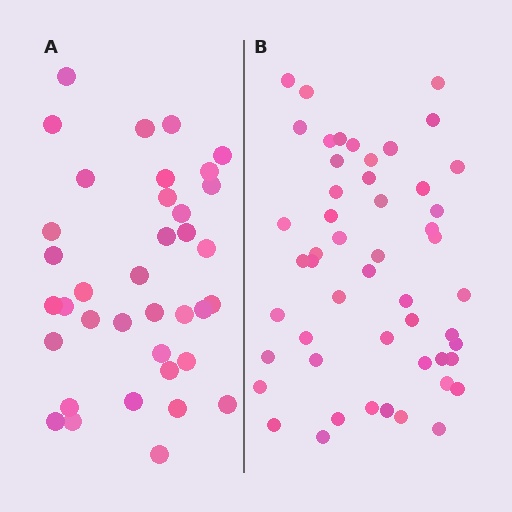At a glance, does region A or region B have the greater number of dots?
Region B (the right region) has more dots.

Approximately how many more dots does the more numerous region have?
Region B has approximately 15 more dots than region A.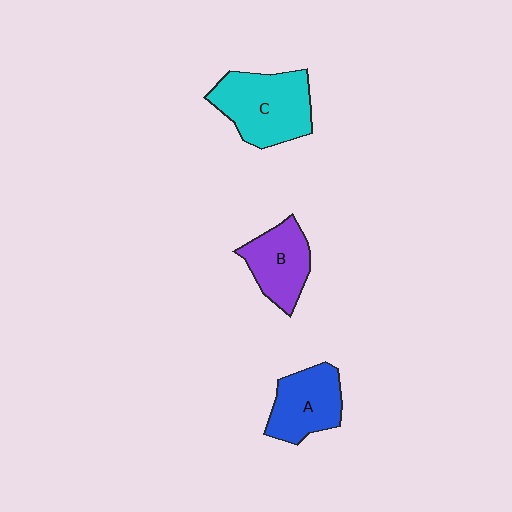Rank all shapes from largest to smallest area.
From largest to smallest: C (cyan), A (blue), B (purple).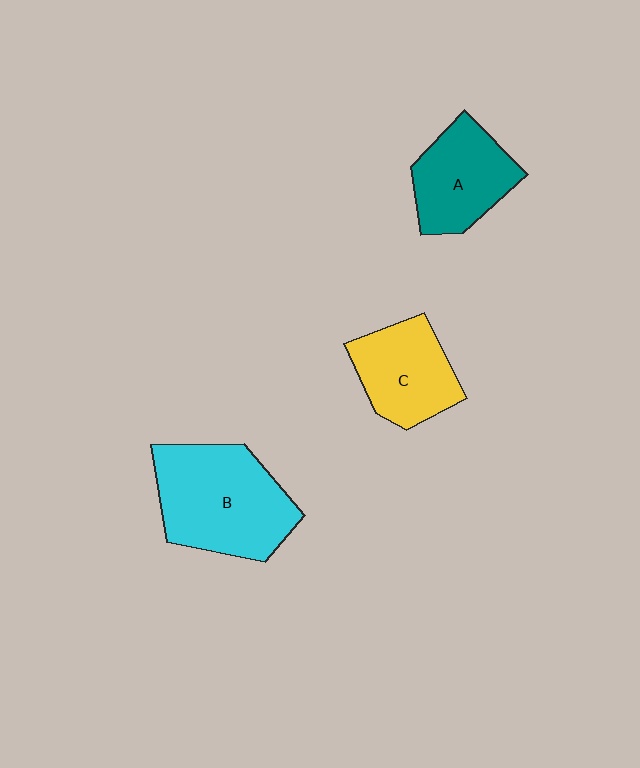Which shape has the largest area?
Shape B (cyan).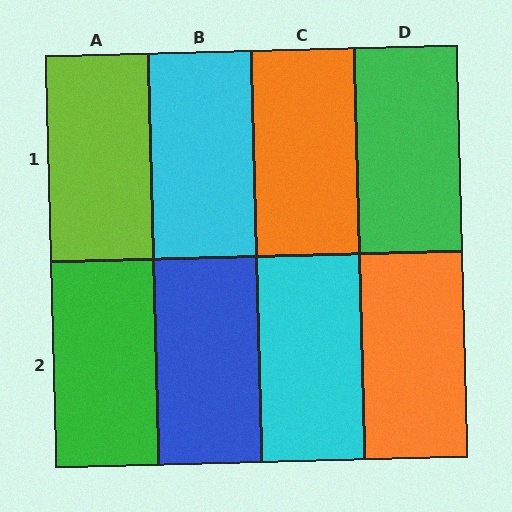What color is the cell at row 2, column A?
Green.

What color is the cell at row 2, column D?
Orange.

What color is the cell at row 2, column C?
Cyan.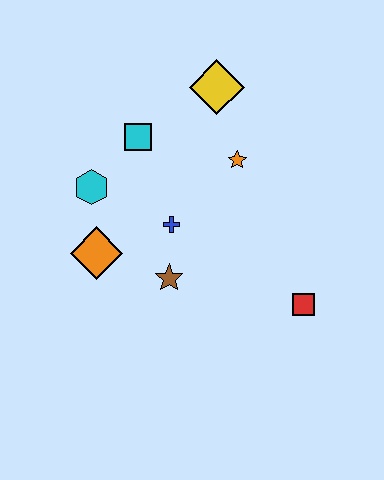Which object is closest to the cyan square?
The cyan hexagon is closest to the cyan square.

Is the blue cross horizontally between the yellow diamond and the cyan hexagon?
Yes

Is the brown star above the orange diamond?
No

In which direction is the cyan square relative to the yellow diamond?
The cyan square is to the left of the yellow diamond.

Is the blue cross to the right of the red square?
No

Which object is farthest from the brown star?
The yellow diamond is farthest from the brown star.